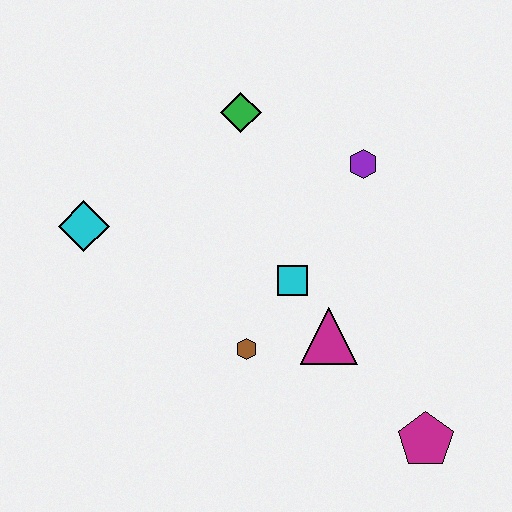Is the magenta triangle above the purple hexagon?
No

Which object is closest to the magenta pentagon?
The magenta triangle is closest to the magenta pentagon.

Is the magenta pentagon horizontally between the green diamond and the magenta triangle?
No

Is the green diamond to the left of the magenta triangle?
Yes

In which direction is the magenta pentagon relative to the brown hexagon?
The magenta pentagon is to the right of the brown hexagon.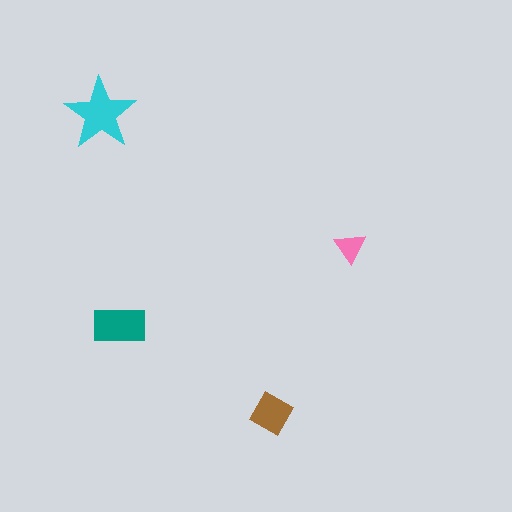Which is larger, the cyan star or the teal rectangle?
The cyan star.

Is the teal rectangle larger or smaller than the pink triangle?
Larger.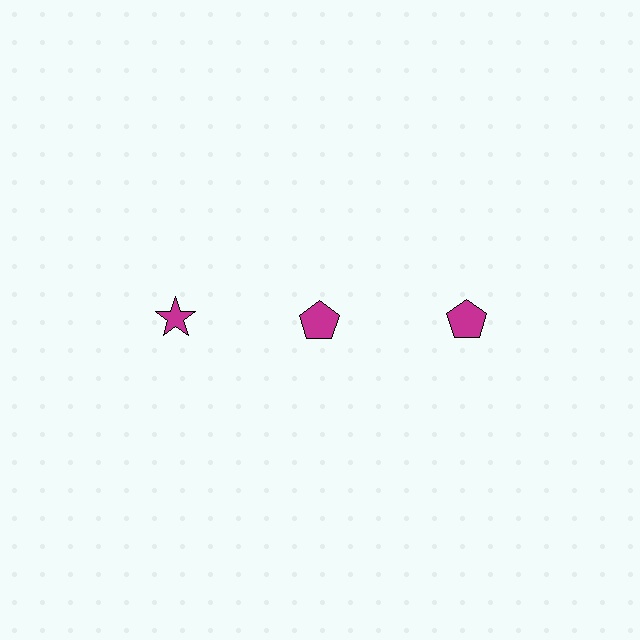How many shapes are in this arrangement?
There are 3 shapes arranged in a grid pattern.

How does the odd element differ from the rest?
It has a different shape: star instead of pentagon.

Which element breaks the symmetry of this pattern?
The magenta star in the top row, leftmost column breaks the symmetry. All other shapes are magenta pentagons.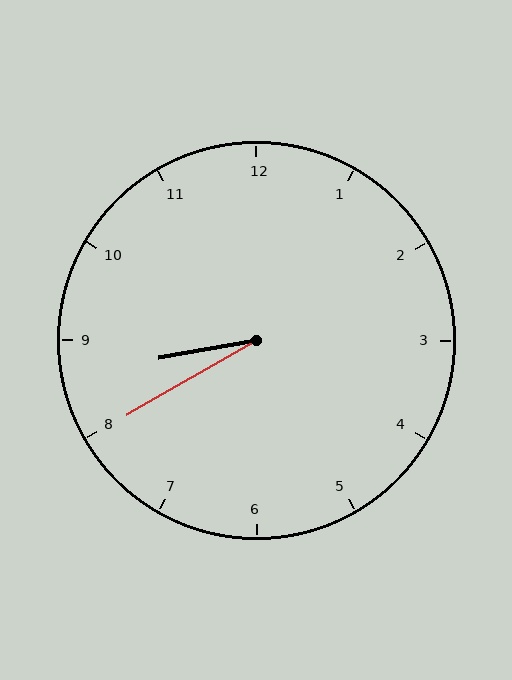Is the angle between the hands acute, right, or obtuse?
It is acute.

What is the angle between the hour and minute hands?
Approximately 20 degrees.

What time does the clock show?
8:40.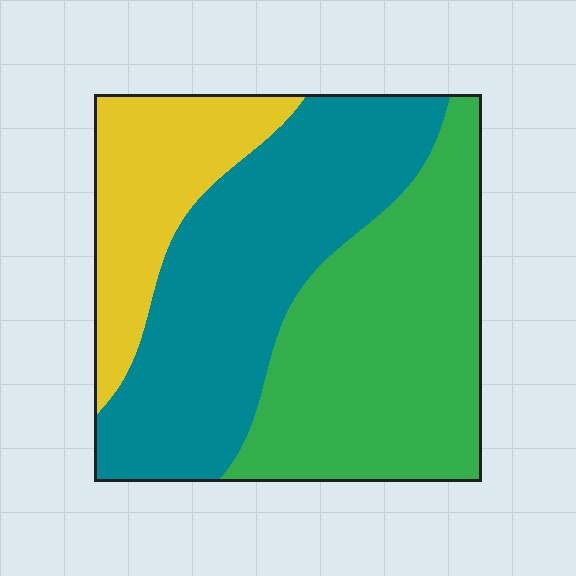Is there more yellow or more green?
Green.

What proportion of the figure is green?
Green covers about 40% of the figure.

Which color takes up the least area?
Yellow, at roughly 20%.